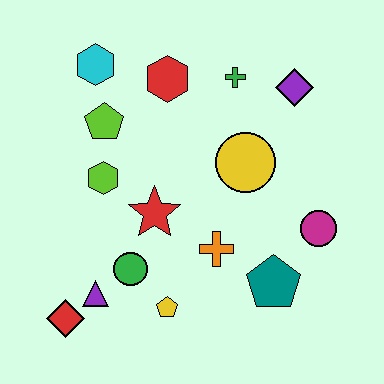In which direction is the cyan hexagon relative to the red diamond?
The cyan hexagon is above the red diamond.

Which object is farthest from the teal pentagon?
The cyan hexagon is farthest from the teal pentagon.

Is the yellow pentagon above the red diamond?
Yes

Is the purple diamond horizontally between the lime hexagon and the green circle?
No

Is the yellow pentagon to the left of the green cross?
Yes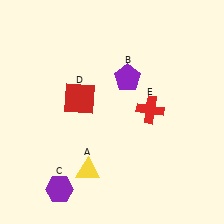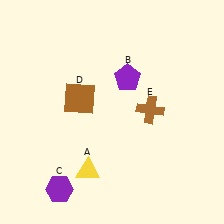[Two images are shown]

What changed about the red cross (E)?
In Image 1, E is red. In Image 2, it changed to brown.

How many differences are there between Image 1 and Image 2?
There are 2 differences between the two images.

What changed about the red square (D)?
In Image 1, D is red. In Image 2, it changed to brown.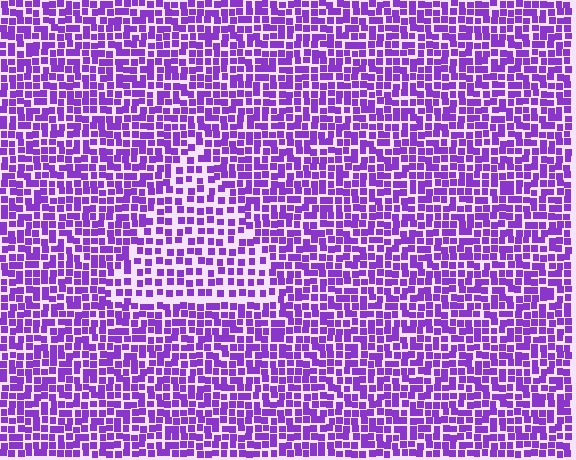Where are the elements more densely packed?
The elements are more densely packed outside the triangle boundary.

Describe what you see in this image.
The image contains small purple elements arranged at two different densities. A triangle-shaped region is visible where the elements are less densely packed than the surrounding area.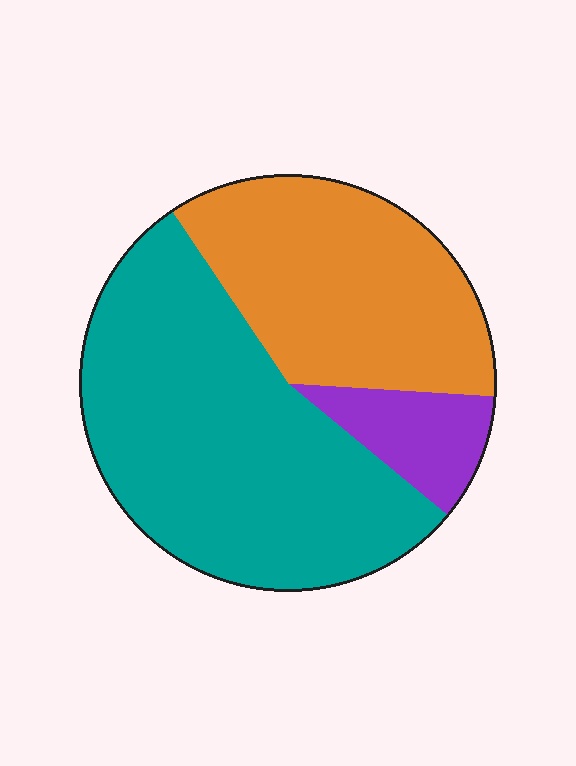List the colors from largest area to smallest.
From largest to smallest: teal, orange, purple.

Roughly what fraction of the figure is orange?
Orange takes up about three eighths (3/8) of the figure.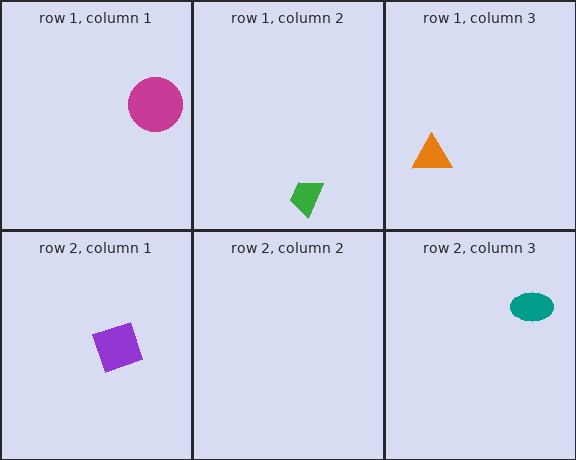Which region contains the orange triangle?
The row 1, column 3 region.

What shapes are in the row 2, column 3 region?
The teal ellipse.